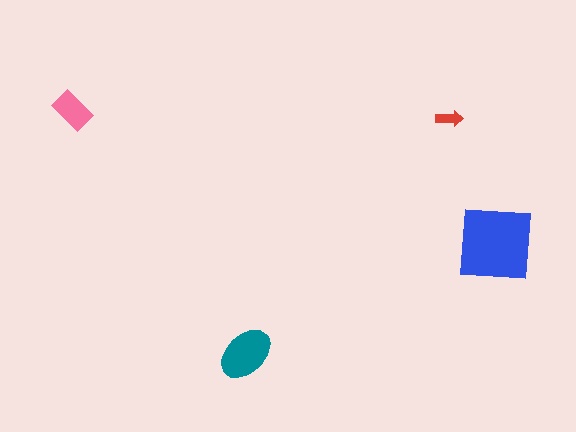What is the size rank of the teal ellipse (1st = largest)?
2nd.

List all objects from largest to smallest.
The blue square, the teal ellipse, the pink rectangle, the red arrow.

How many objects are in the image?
There are 4 objects in the image.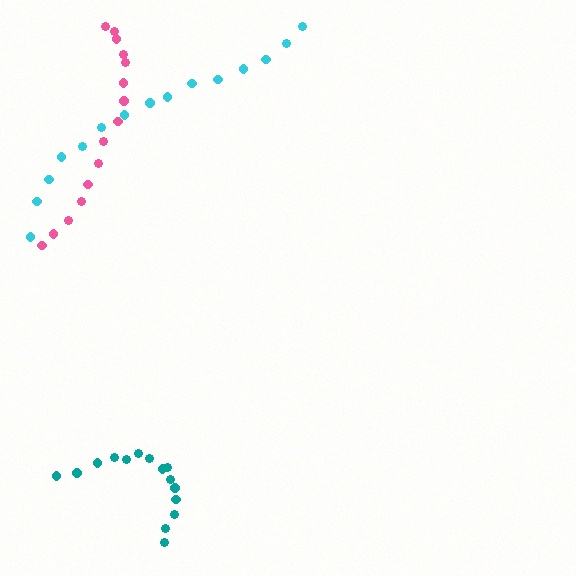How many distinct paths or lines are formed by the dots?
There are 3 distinct paths.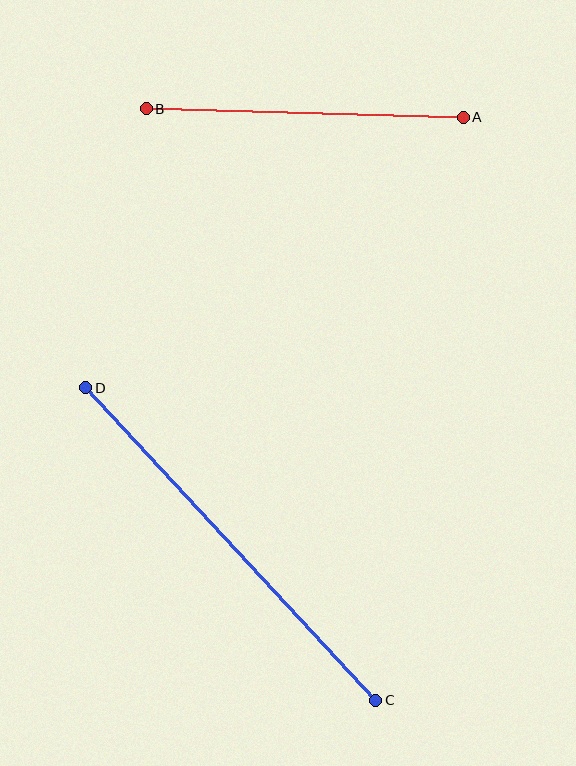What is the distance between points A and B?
The distance is approximately 317 pixels.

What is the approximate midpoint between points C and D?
The midpoint is at approximately (231, 544) pixels.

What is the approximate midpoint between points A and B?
The midpoint is at approximately (305, 113) pixels.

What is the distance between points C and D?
The distance is approximately 426 pixels.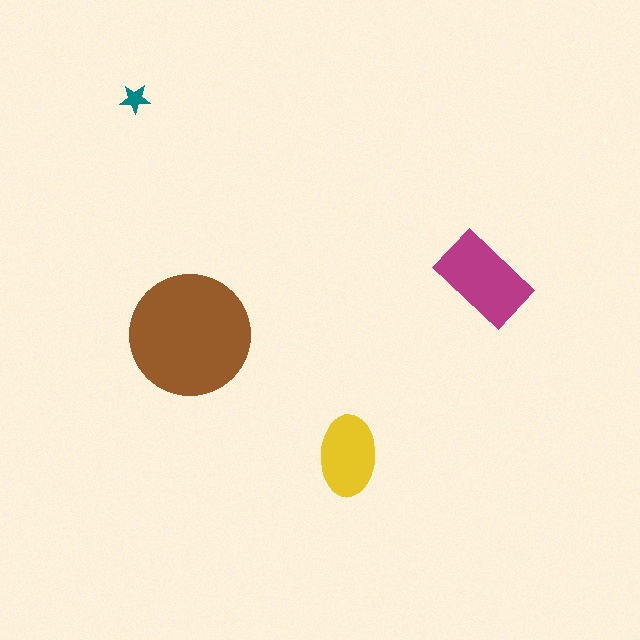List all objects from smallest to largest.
The teal star, the yellow ellipse, the magenta rectangle, the brown circle.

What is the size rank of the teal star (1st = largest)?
4th.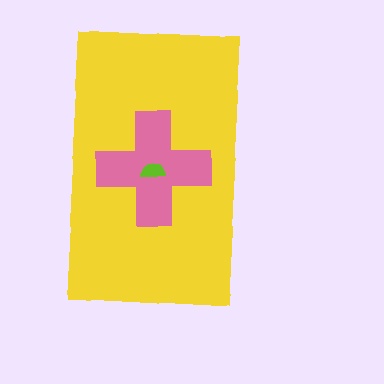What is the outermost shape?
The yellow rectangle.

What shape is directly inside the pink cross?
The lime semicircle.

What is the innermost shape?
The lime semicircle.